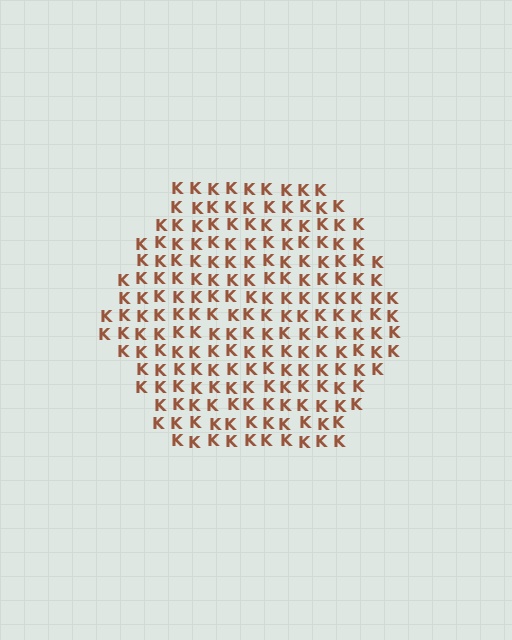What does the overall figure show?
The overall figure shows a hexagon.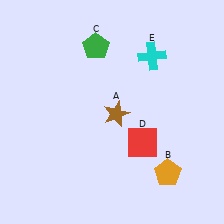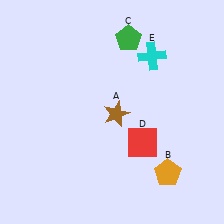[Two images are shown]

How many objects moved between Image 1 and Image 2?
1 object moved between the two images.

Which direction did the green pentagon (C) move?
The green pentagon (C) moved right.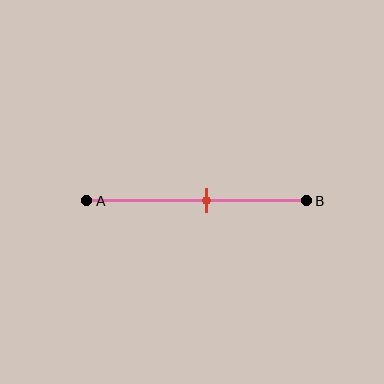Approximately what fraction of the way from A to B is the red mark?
The red mark is approximately 55% of the way from A to B.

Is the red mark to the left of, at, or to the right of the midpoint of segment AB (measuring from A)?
The red mark is to the right of the midpoint of segment AB.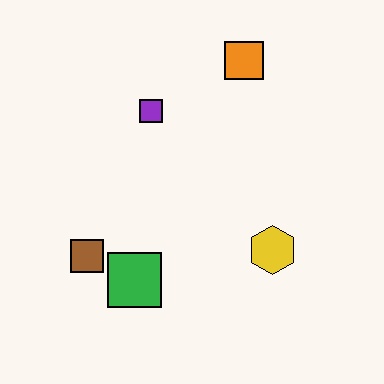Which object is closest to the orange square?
The purple square is closest to the orange square.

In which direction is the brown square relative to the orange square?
The brown square is below the orange square.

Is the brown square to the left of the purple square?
Yes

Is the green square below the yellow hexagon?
Yes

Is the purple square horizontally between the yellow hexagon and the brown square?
Yes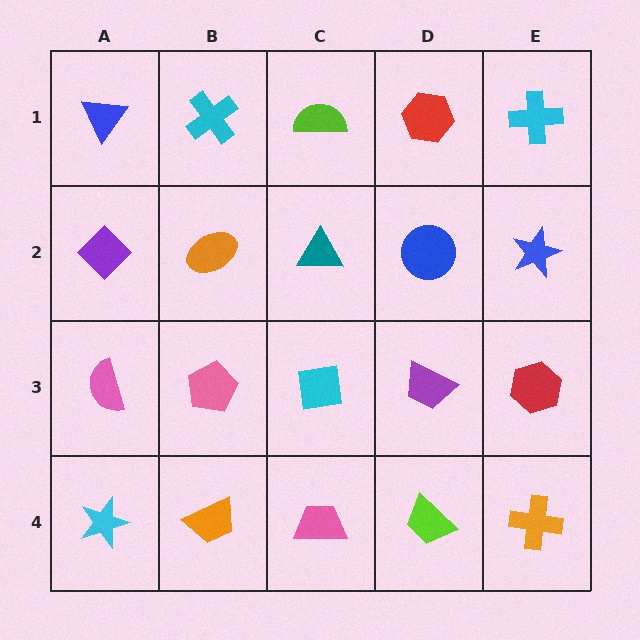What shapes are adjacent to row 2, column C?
A lime semicircle (row 1, column C), a cyan square (row 3, column C), an orange ellipse (row 2, column B), a blue circle (row 2, column D).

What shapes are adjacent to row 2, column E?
A cyan cross (row 1, column E), a red hexagon (row 3, column E), a blue circle (row 2, column D).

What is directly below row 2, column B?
A pink pentagon.